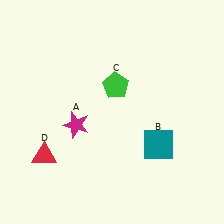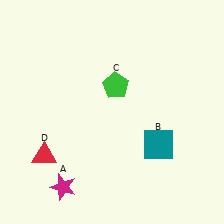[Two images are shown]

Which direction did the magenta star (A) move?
The magenta star (A) moved down.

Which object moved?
The magenta star (A) moved down.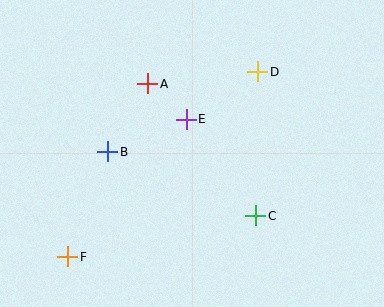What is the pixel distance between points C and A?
The distance between C and A is 171 pixels.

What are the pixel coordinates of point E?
Point E is at (186, 119).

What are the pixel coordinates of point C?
Point C is at (256, 216).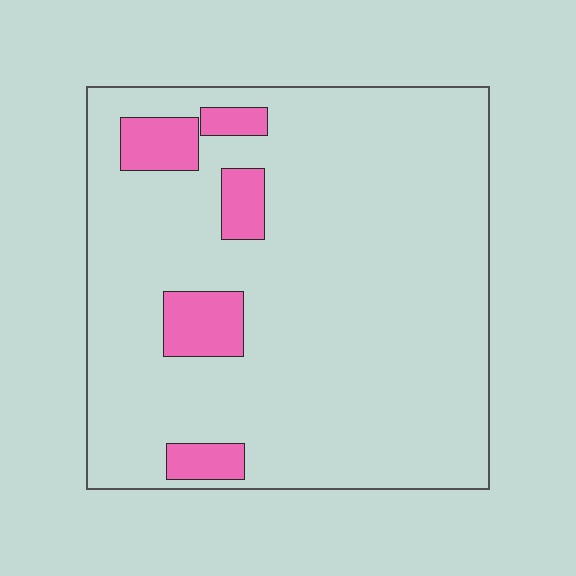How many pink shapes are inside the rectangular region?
5.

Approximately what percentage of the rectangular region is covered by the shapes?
Approximately 10%.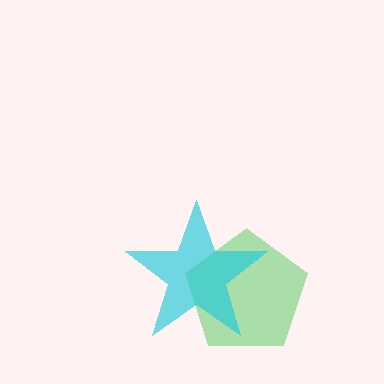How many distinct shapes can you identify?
There are 2 distinct shapes: a green pentagon, a cyan star.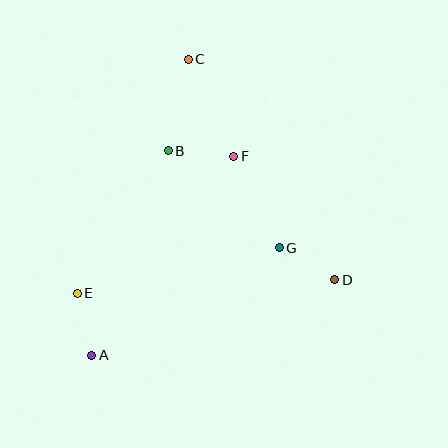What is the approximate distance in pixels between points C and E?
The distance between C and E is approximately 259 pixels.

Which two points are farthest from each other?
Points A and C are farthest from each other.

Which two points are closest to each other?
Points D and G are closest to each other.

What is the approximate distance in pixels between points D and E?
The distance between D and E is approximately 258 pixels.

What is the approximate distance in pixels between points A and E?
The distance between A and E is approximately 64 pixels.